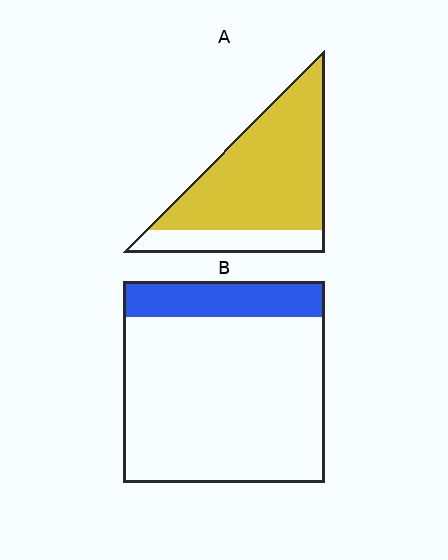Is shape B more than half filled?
No.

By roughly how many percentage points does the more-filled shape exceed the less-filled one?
By roughly 60 percentage points (A over B).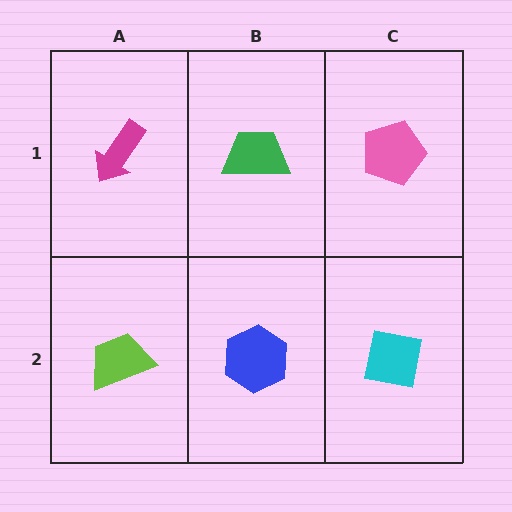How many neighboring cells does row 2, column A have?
2.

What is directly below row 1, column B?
A blue hexagon.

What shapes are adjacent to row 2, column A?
A magenta arrow (row 1, column A), a blue hexagon (row 2, column B).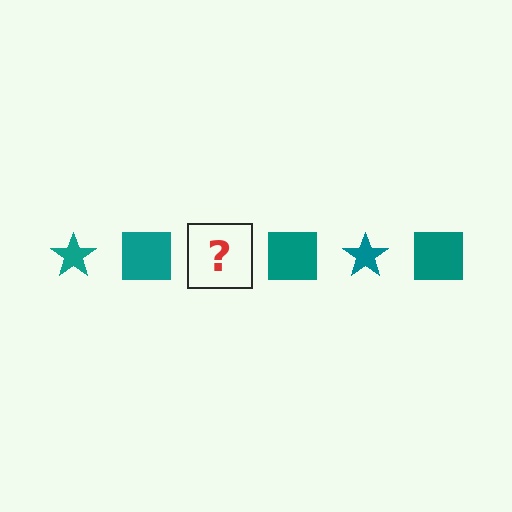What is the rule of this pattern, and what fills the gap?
The rule is that the pattern cycles through star, square shapes in teal. The gap should be filled with a teal star.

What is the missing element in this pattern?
The missing element is a teal star.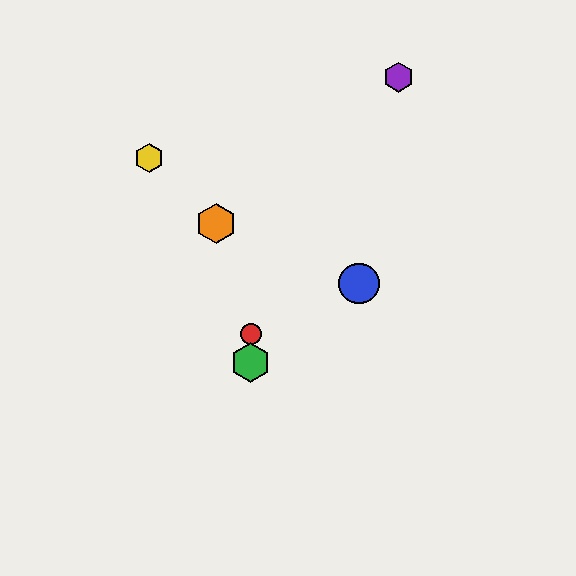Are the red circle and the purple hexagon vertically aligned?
No, the red circle is at x≈251 and the purple hexagon is at x≈399.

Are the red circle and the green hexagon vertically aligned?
Yes, both are at x≈251.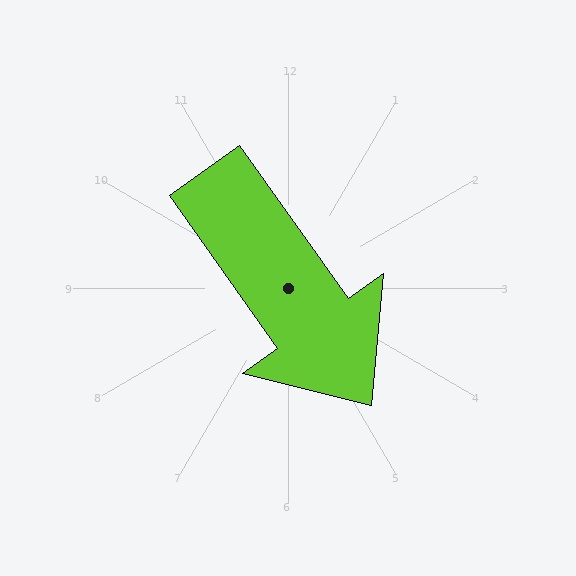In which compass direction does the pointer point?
Southeast.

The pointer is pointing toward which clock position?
Roughly 5 o'clock.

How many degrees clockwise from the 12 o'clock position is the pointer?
Approximately 145 degrees.